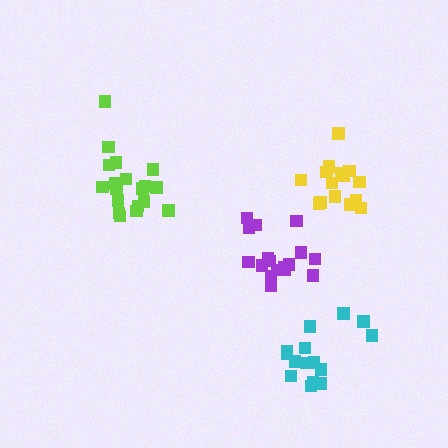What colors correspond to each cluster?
The clusters are colored: lime, purple, cyan, yellow.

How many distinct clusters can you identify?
There are 4 distinct clusters.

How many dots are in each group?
Group 1: 19 dots, Group 2: 17 dots, Group 3: 15 dots, Group 4: 15 dots (66 total).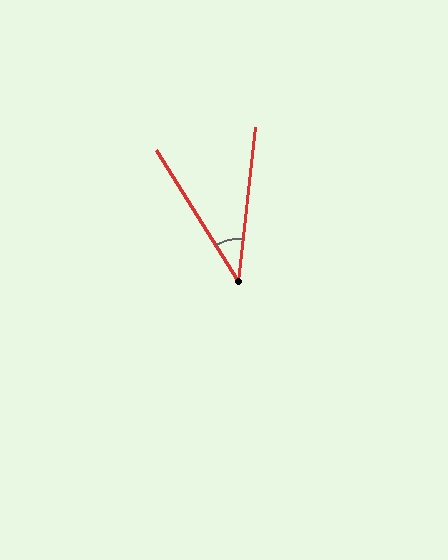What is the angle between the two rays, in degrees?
Approximately 38 degrees.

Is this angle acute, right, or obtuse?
It is acute.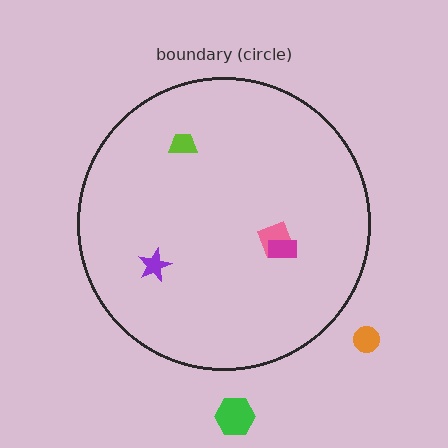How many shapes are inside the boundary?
4 inside, 2 outside.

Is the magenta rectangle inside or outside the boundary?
Inside.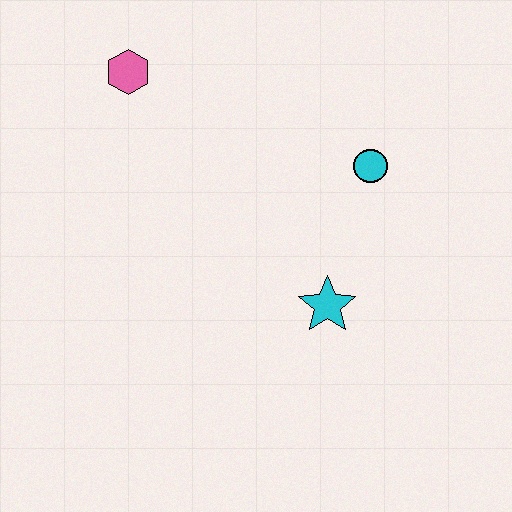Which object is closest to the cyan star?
The cyan circle is closest to the cyan star.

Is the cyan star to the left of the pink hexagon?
No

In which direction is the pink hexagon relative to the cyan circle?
The pink hexagon is to the left of the cyan circle.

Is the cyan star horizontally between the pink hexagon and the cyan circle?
Yes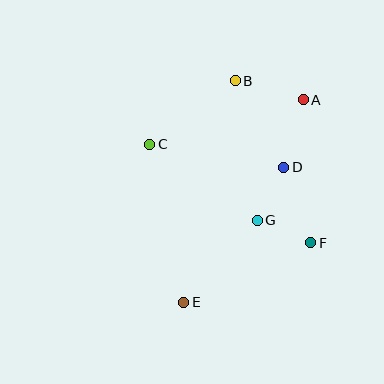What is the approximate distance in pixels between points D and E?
The distance between D and E is approximately 168 pixels.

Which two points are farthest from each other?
Points A and E are farthest from each other.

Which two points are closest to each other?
Points F and G are closest to each other.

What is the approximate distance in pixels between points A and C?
The distance between A and C is approximately 160 pixels.